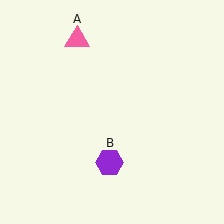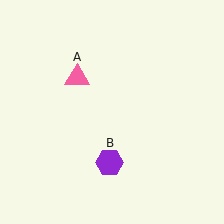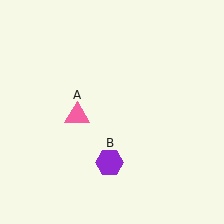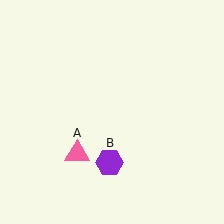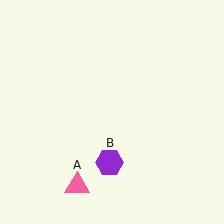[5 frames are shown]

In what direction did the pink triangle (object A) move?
The pink triangle (object A) moved down.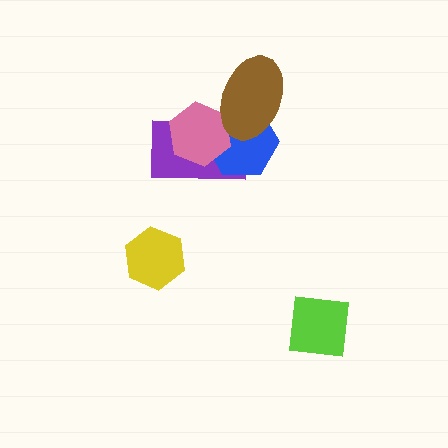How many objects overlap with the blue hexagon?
3 objects overlap with the blue hexagon.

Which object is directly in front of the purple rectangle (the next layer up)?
The blue hexagon is directly in front of the purple rectangle.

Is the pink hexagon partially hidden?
Yes, it is partially covered by another shape.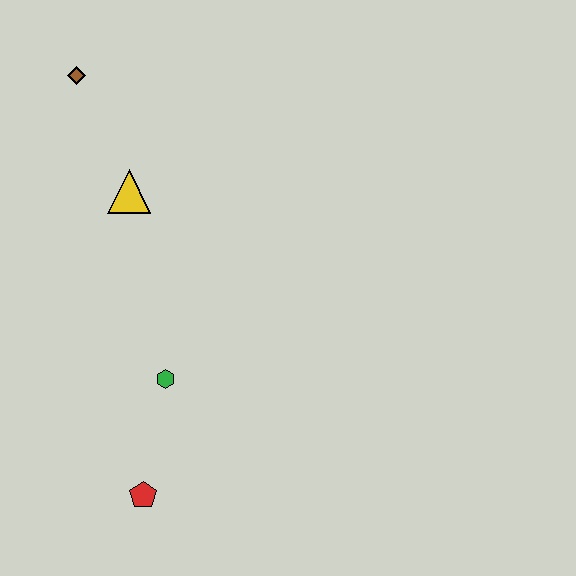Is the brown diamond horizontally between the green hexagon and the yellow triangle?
No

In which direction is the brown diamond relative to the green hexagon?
The brown diamond is above the green hexagon.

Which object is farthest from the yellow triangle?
The red pentagon is farthest from the yellow triangle.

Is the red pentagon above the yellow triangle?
No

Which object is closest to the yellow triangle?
The brown diamond is closest to the yellow triangle.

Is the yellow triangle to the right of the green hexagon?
No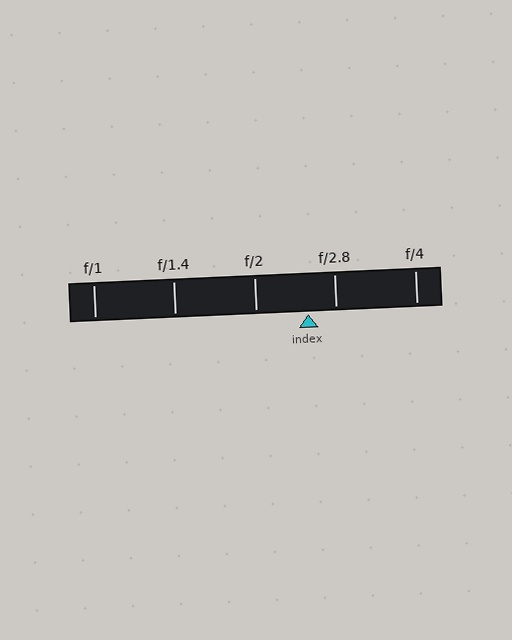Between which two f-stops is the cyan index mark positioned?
The index mark is between f/2 and f/2.8.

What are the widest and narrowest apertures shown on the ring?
The widest aperture shown is f/1 and the narrowest is f/4.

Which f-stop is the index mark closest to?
The index mark is closest to f/2.8.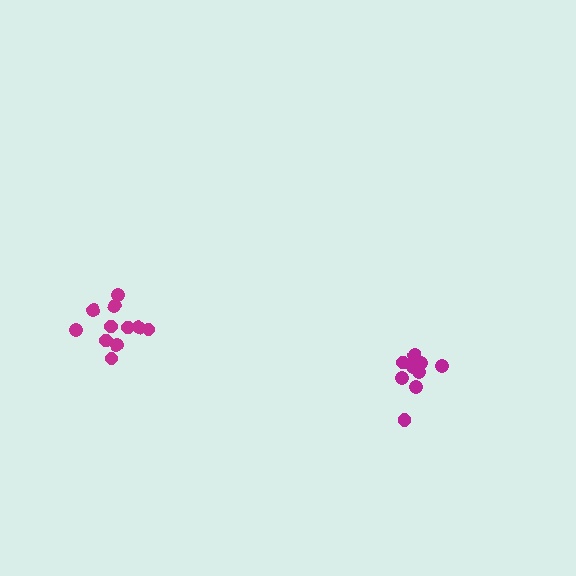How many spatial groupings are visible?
There are 2 spatial groupings.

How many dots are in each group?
Group 1: 9 dots, Group 2: 11 dots (20 total).